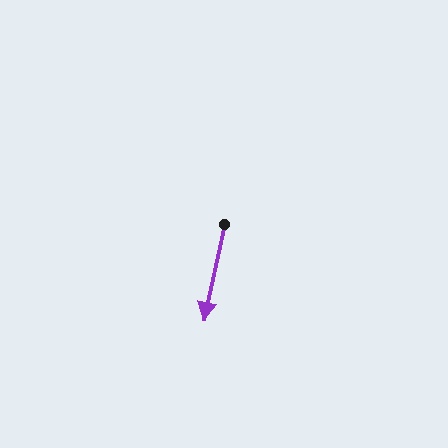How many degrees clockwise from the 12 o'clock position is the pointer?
Approximately 192 degrees.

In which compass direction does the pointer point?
South.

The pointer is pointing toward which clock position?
Roughly 6 o'clock.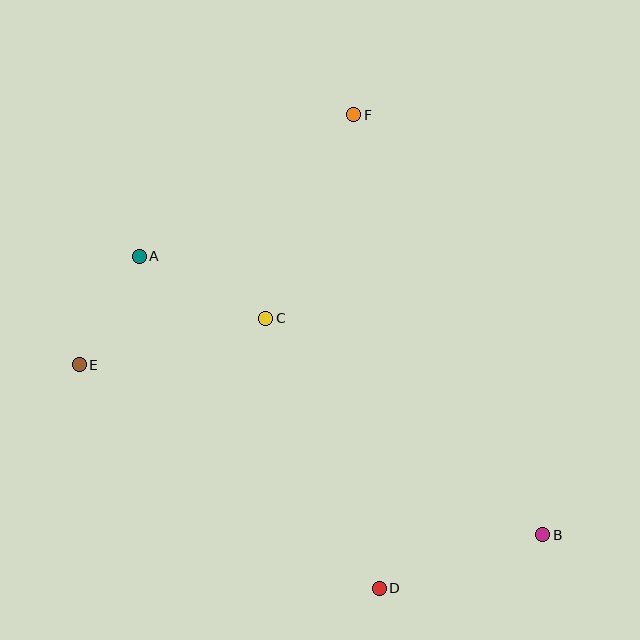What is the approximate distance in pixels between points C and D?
The distance between C and D is approximately 293 pixels.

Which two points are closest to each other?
Points A and E are closest to each other.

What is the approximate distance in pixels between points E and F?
The distance between E and F is approximately 371 pixels.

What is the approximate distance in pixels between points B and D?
The distance between B and D is approximately 172 pixels.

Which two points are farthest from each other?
Points B and E are farthest from each other.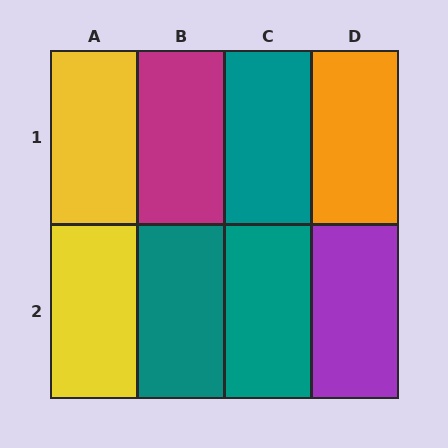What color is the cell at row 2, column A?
Yellow.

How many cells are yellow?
2 cells are yellow.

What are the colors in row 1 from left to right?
Yellow, magenta, teal, orange.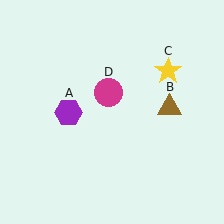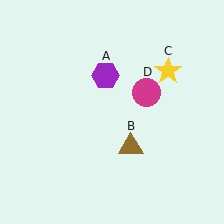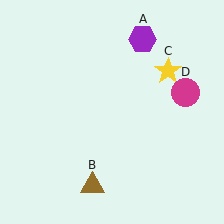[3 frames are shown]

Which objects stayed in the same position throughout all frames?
Yellow star (object C) remained stationary.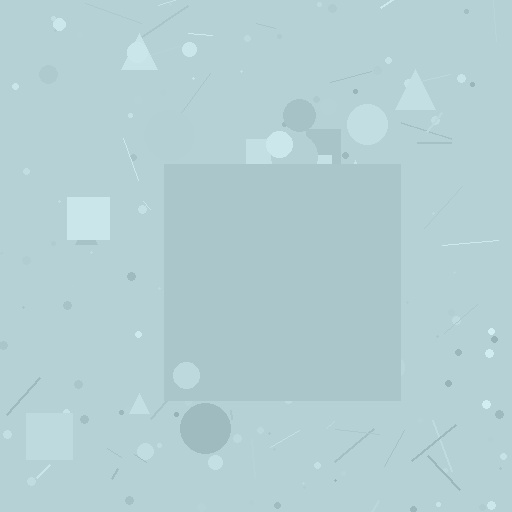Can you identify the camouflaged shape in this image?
The camouflaged shape is a square.